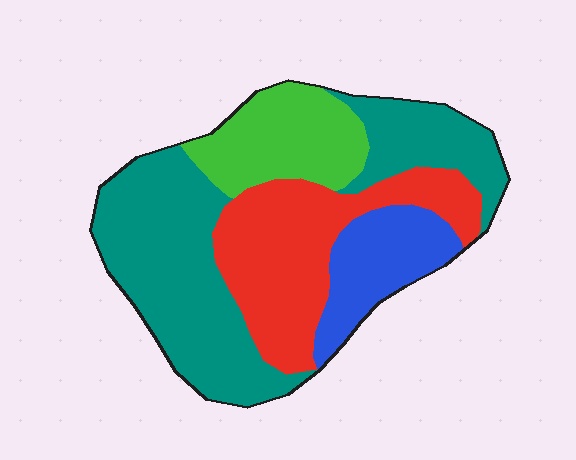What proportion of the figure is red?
Red takes up between a sixth and a third of the figure.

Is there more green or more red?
Red.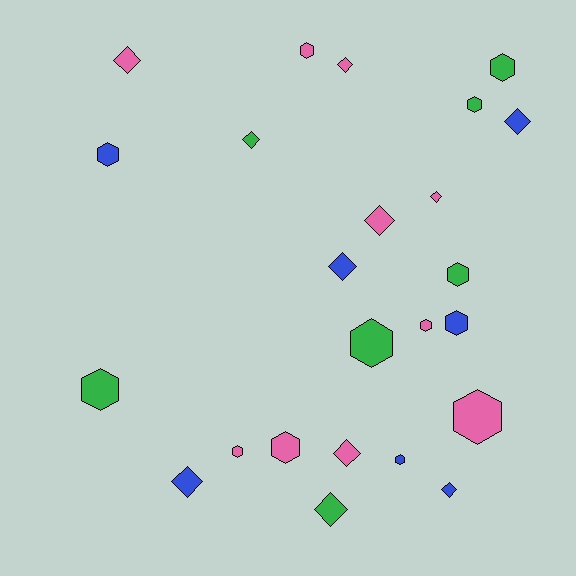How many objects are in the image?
There are 24 objects.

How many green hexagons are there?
There are 5 green hexagons.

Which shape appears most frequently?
Hexagon, with 13 objects.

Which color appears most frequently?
Pink, with 10 objects.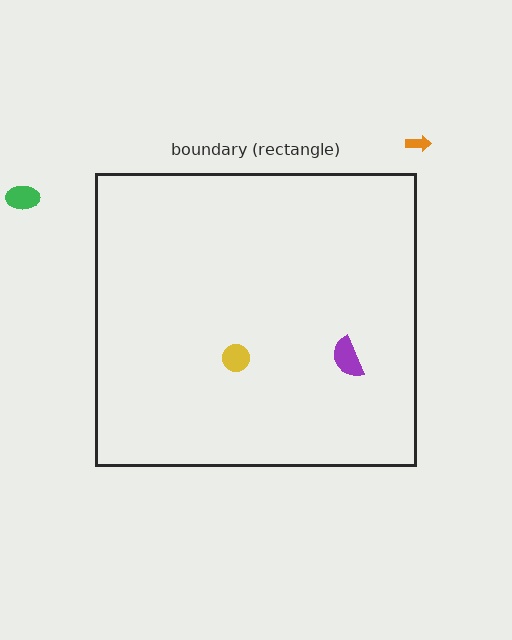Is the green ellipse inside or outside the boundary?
Outside.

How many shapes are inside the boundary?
2 inside, 2 outside.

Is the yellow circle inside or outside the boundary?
Inside.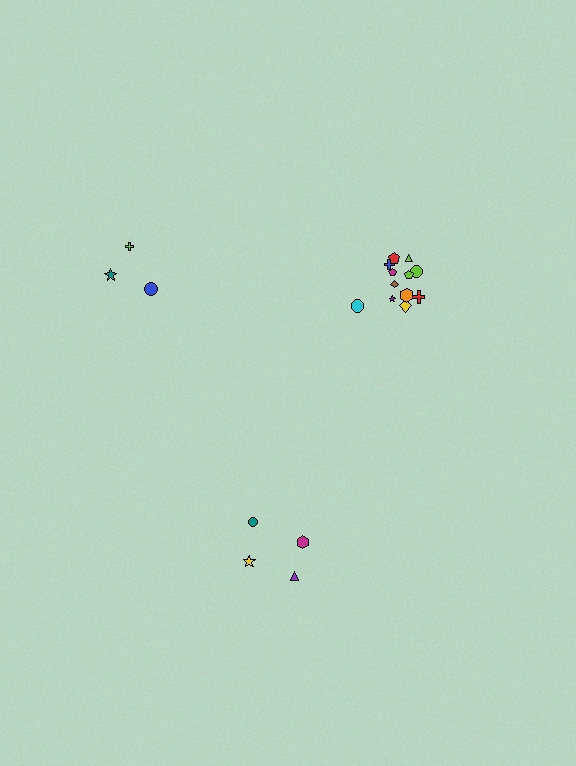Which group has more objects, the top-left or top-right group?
The top-right group.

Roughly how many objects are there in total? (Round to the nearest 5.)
Roughly 20 objects in total.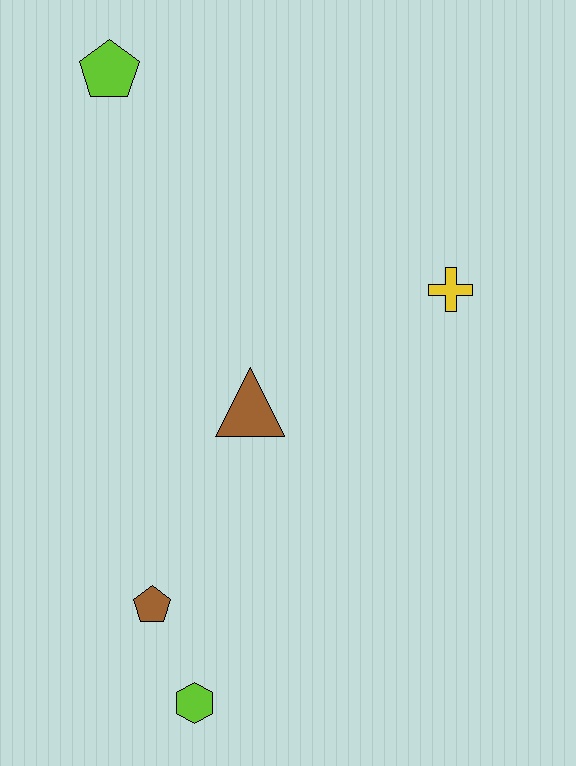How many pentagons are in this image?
There are 2 pentagons.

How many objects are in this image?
There are 5 objects.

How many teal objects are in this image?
There are no teal objects.